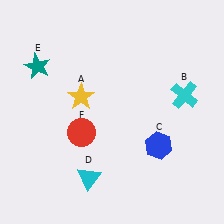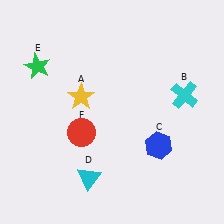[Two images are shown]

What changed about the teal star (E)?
In Image 1, E is teal. In Image 2, it changed to green.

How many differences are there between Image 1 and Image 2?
There is 1 difference between the two images.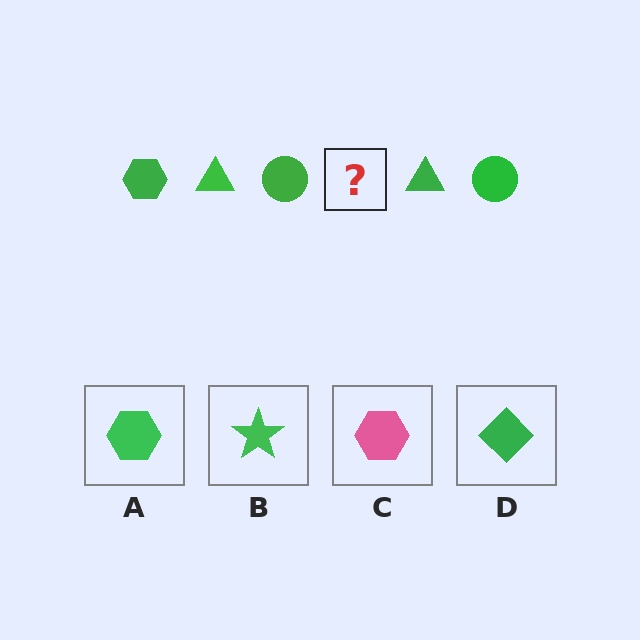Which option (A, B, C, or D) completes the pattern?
A.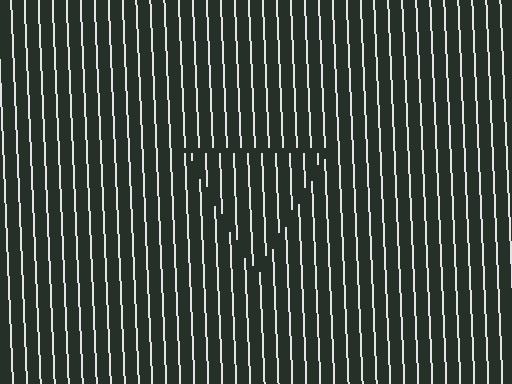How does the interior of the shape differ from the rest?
The interior of the shape contains the same grating, shifted by half a period — the contour is defined by the phase discontinuity where line-ends from the inner and outer gratings abut.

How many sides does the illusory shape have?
3 sides — the line-ends trace a triangle.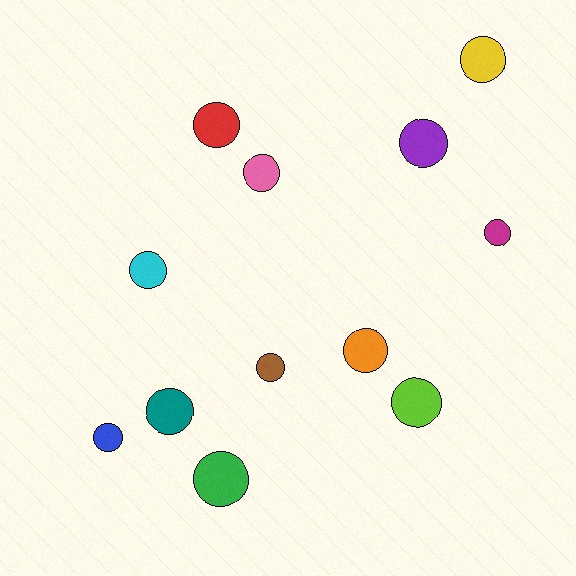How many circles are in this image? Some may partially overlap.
There are 12 circles.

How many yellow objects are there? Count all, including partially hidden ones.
There is 1 yellow object.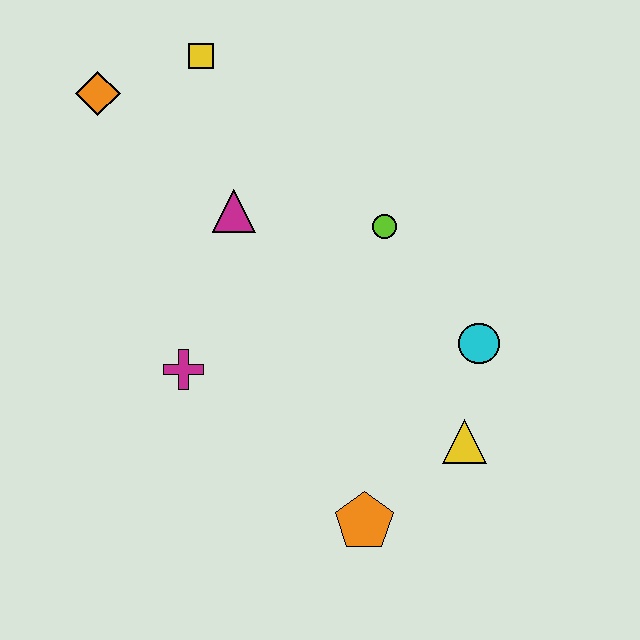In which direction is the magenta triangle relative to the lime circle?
The magenta triangle is to the left of the lime circle.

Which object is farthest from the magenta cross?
The yellow square is farthest from the magenta cross.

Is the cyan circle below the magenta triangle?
Yes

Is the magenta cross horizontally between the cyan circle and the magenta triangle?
No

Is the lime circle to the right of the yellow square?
Yes